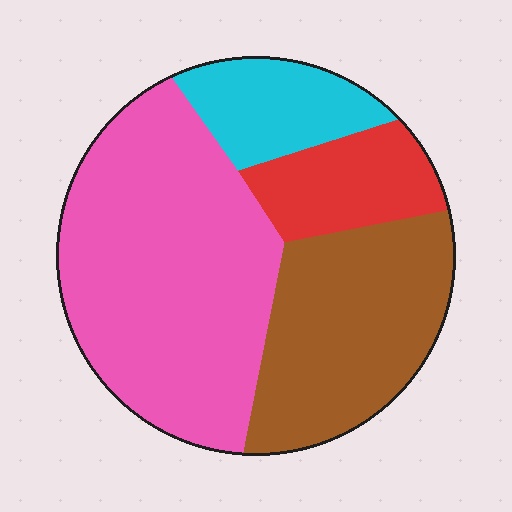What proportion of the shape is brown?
Brown takes up about one quarter (1/4) of the shape.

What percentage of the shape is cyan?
Cyan takes up less than a quarter of the shape.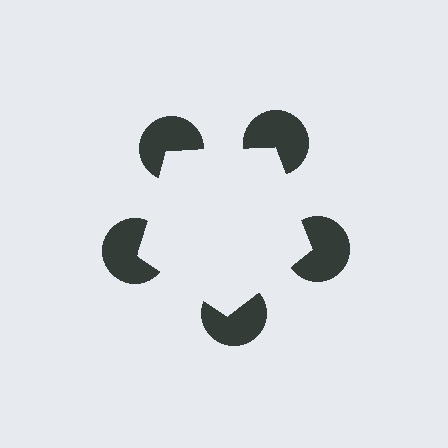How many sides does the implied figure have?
5 sides.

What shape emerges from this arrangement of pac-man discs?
An illusory pentagon — its edges are inferred from the aligned wedge cuts in the pac-man discs, not physically drawn.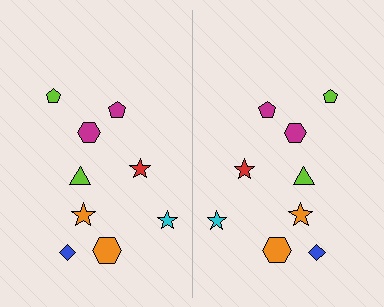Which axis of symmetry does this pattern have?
The pattern has a vertical axis of symmetry running through the center of the image.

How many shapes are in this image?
There are 18 shapes in this image.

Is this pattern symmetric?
Yes, this pattern has bilateral (reflection) symmetry.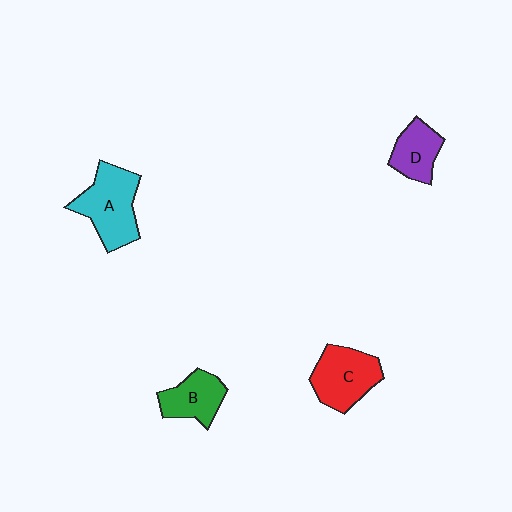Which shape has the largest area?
Shape A (cyan).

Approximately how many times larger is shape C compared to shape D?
Approximately 1.5 times.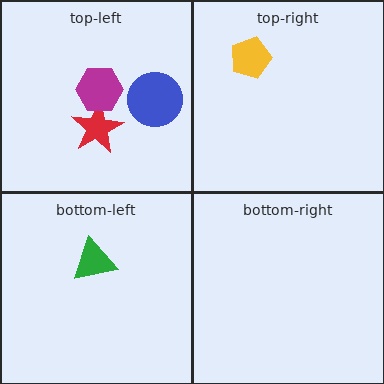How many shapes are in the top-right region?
1.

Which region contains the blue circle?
The top-left region.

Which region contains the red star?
The top-left region.